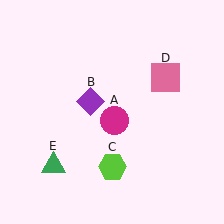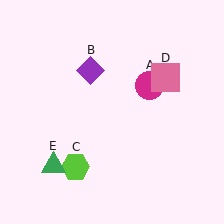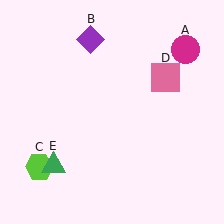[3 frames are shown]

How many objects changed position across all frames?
3 objects changed position: magenta circle (object A), purple diamond (object B), lime hexagon (object C).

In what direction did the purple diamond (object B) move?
The purple diamond (object B) moved up.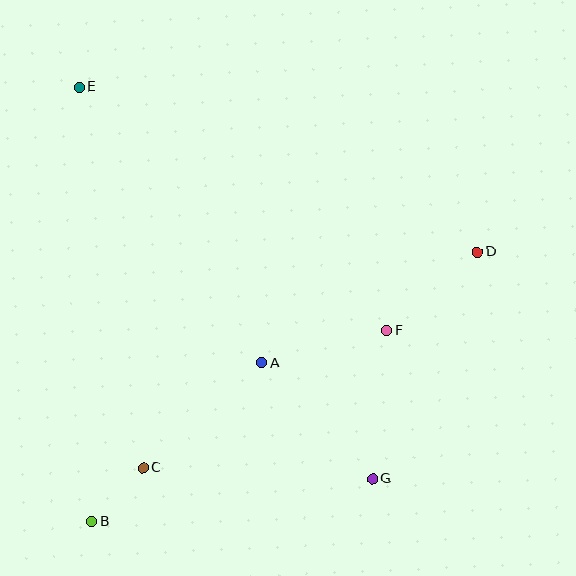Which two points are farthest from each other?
Points E and G are farthest from each other.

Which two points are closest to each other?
Points B and C are closest to each other.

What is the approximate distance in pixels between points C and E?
The distance between C and E is approximately 386 pixels.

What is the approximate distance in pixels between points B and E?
The distance between B and E is approximately 435 pixels.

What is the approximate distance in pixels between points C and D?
The distance between C and D is approximately 398 pixels.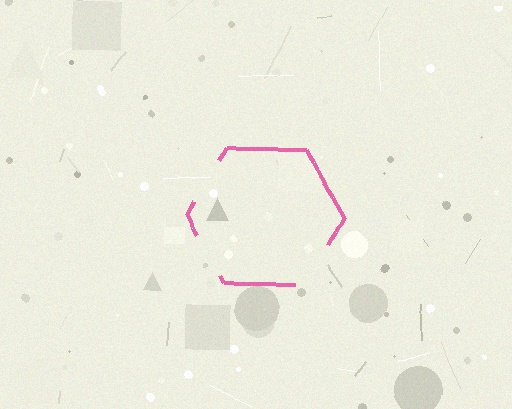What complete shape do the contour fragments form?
The contour fragments form a hexagon.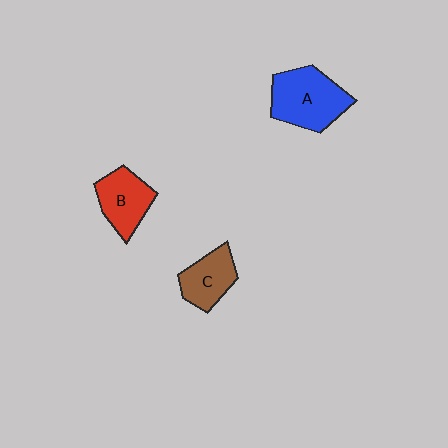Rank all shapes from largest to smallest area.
From largest to smallest: A (blue), B (red), C (brown).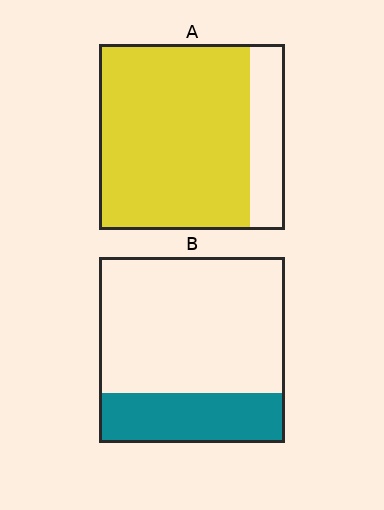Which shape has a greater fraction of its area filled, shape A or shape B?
Shape A.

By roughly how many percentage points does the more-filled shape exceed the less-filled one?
By roughly 55 percentage points (A over B).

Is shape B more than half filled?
No.